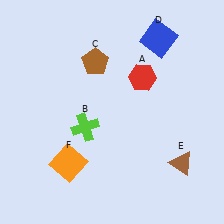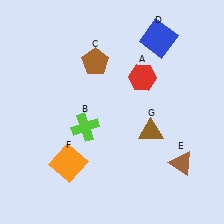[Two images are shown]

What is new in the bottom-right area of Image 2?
A brown triangle (G) was added in the bottom-right area of Image 2.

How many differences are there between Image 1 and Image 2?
There is 1 difference between the two images.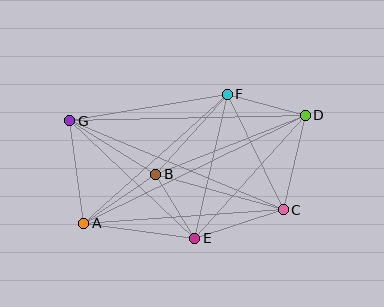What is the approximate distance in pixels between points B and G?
The distance between B and G is approximately 101 pixels.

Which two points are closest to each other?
Points B and E are closest to each other.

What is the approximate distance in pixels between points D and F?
The distance between D and F is approximately 81 pixels.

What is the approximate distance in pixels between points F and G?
The distance between F and G is approximately 160 pixels.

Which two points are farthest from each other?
Points A and D are farthest from each other.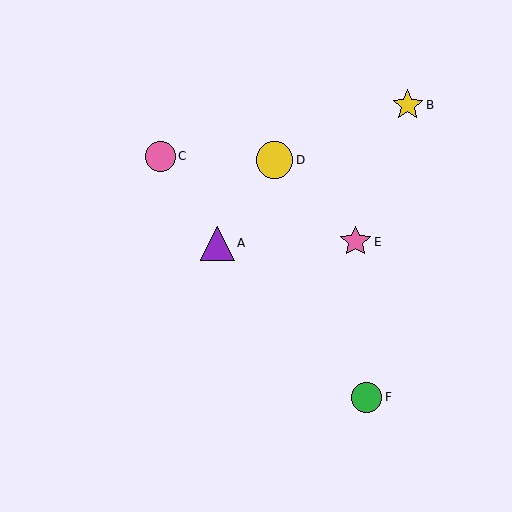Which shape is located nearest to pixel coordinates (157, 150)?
The pink circle (labeled C) at (160, 156) is nearest to that location.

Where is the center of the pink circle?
The center of the pink circle is at (160, 156).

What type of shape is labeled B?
Shape B is a yellow star.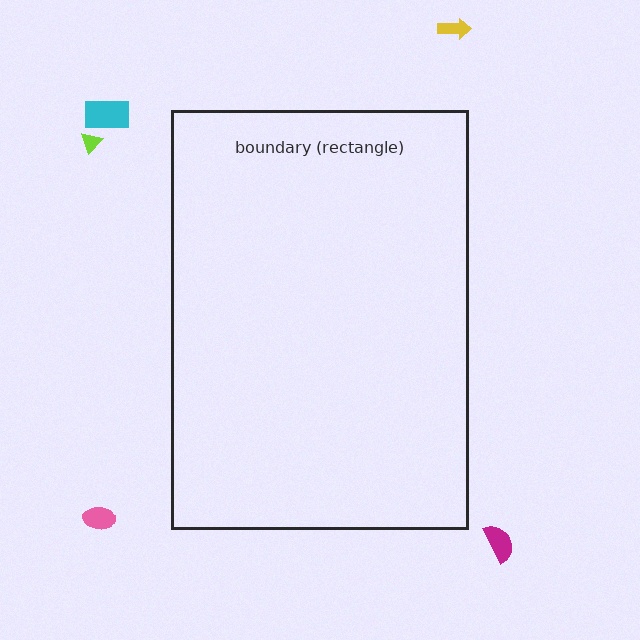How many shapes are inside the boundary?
0 inside, 5 outside.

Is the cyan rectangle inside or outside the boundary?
Outside.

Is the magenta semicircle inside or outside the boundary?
Outside.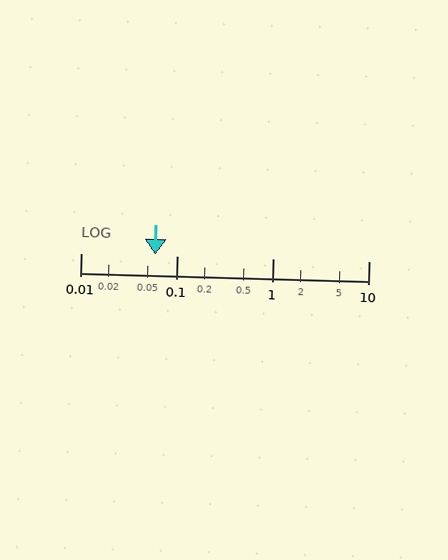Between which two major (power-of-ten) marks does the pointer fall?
The pointer is between 0.01 and 0.1.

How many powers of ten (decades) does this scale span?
The scale spans 3 decades, from 0.01 to 10.